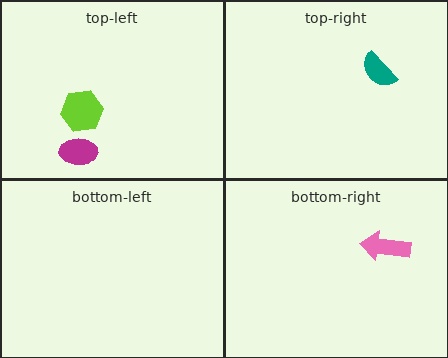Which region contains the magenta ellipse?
The top-left region.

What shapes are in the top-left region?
The magenta ellipse, the lime hexagon.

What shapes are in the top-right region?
The teal semicircle.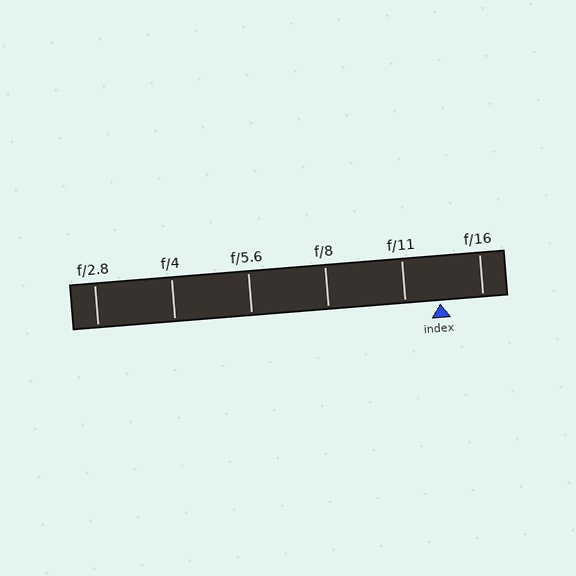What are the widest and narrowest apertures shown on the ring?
The widest aperture shown is f/2.8 and the narrowest is f/16.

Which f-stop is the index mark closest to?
The index mark is closest to f/11.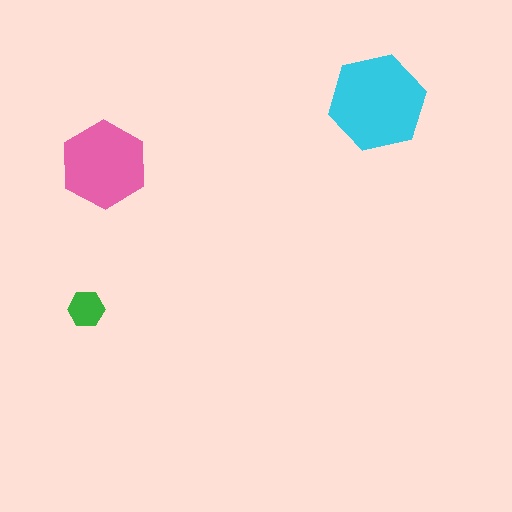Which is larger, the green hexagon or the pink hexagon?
The pink one.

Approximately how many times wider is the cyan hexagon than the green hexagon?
About 2.5 times wider.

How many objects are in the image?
There are 3 objects in the image.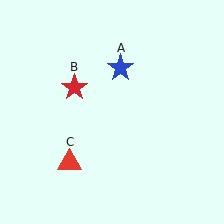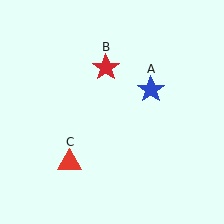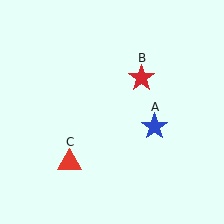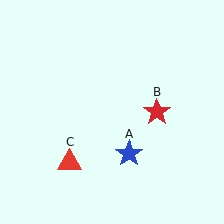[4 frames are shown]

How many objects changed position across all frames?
2 objects changed position: blue star (object A), red star (object B).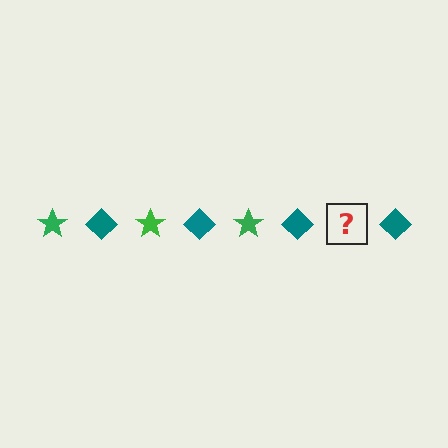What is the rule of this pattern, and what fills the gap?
The rule is that the pattern alternates between green star and teal diamond. The gap should be filled with a green star.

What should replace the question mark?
The question mark should be replaced with a green star.